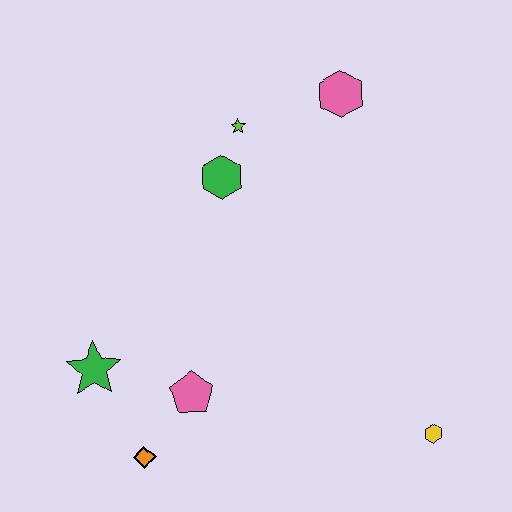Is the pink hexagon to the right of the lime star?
Yes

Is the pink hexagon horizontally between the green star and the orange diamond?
No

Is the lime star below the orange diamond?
No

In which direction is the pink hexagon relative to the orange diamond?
The pink hexagon is above the orange diamond.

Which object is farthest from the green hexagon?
The yellow hexagon is farthest from the green hexagon.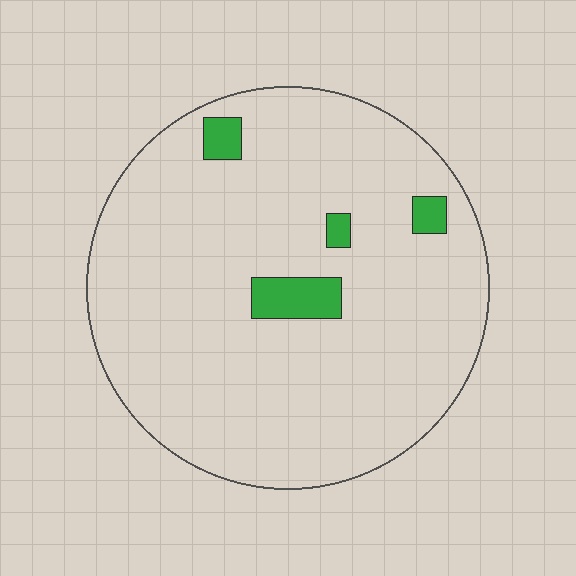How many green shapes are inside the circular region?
4.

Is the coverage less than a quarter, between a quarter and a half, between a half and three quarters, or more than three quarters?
Less than a quarter.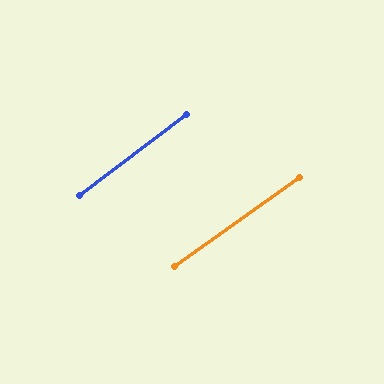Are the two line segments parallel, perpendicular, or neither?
Parallel — their directions differ by only 1.8°.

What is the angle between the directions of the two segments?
Approximately 2 degrees.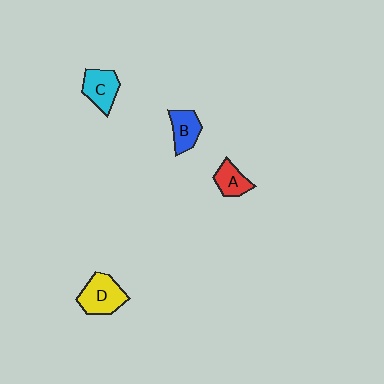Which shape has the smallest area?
Shape A (red).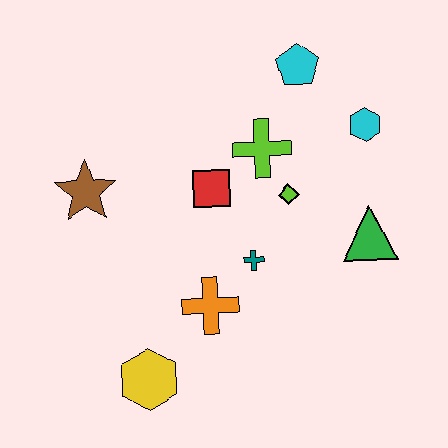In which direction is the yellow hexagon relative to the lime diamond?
The yellow hexagon is below the lime diamond.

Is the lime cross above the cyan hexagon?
No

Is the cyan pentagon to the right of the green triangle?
No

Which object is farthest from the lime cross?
The yellow hexagon is farthest from the lime cross.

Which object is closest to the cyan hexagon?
The cyan pentagon is closest to the cyan hexagon.